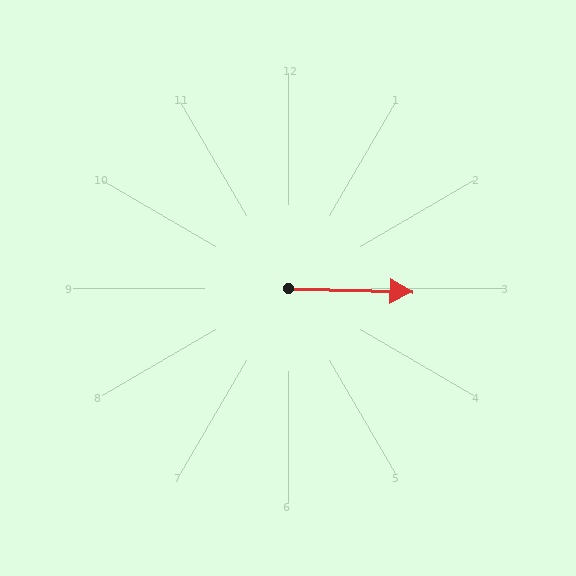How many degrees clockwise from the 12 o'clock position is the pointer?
Approximately 92 degrees.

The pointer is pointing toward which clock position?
Roughly 3 o'clock.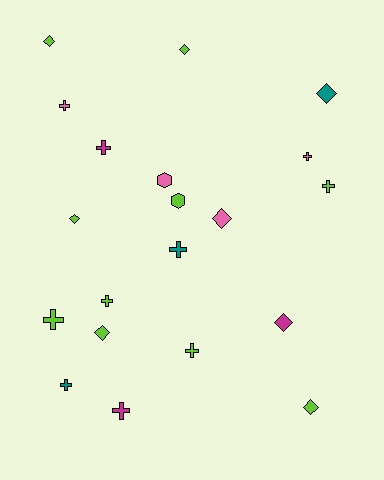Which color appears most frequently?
Lime, with 10 objects.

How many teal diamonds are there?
There is 1 teal diamond.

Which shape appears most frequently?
Cross, with 10 objects.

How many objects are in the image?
There are 20 objects.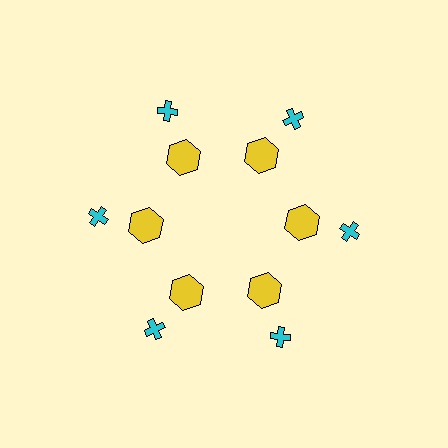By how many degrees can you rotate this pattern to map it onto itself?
The pattern maps onto itself every 60 degrees of rotation.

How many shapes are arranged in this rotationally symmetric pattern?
There are 12 shapes, arranged in 6 groups of 2.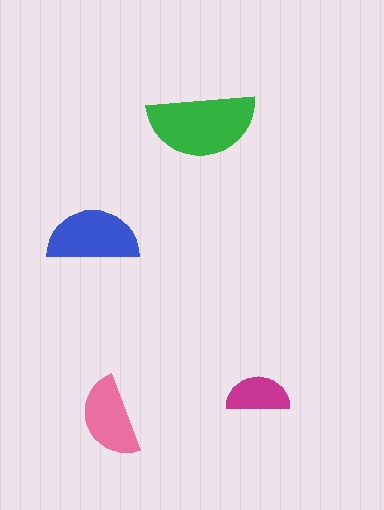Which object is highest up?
The green semicircle is topmost.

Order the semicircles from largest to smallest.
the green one, the blue one, the pink one, the magenta one.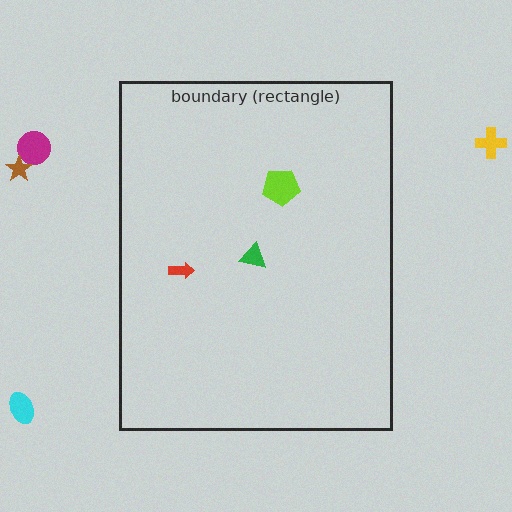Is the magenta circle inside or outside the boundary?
Outside.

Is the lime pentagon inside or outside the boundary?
Inside.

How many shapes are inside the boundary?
3 inside, 4 outside.